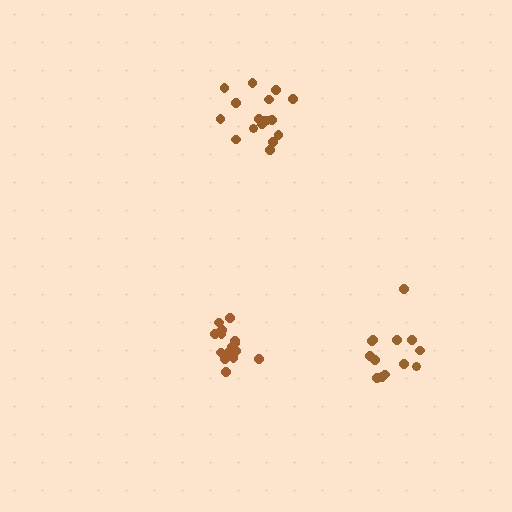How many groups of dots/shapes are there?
There are 3 groups.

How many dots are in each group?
Group 1: 13 dots, Group 2: 17 dots, Group 3: 17 dots (47 total).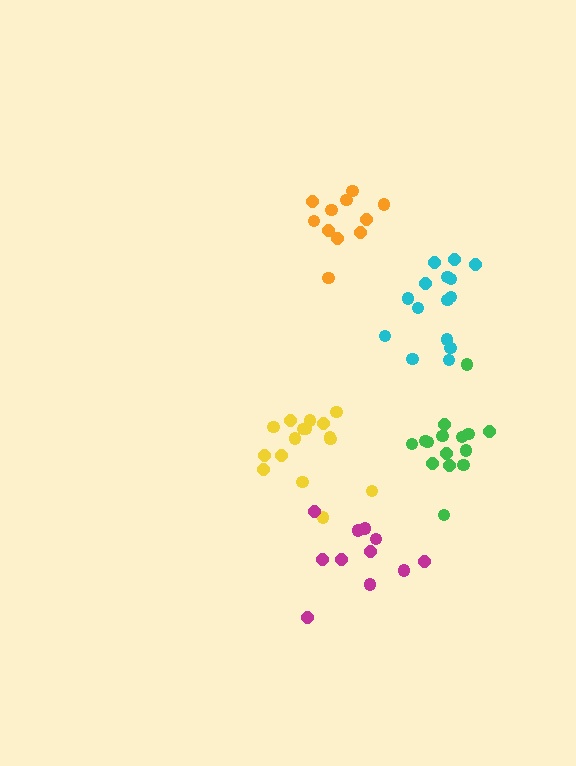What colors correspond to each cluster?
The clusters are colored: yellow, green, cyan, magenta, orange.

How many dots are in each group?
Group 1: 16 dots, Group 2: 15 dots, Group 3: 15 dots, Group 4: 11 dots, Group 5: 11 dots (68 total).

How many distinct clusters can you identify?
There are 5 distinct clusters.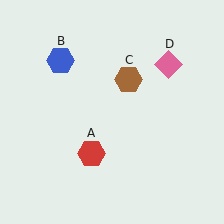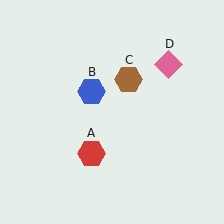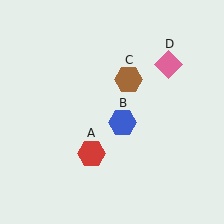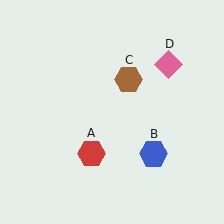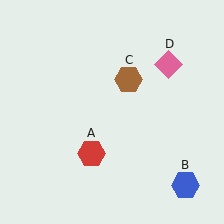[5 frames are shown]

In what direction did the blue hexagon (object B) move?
The blue hexagon (object B) moved down and to the right.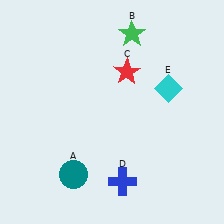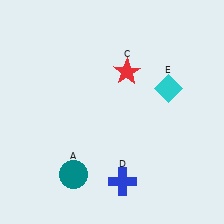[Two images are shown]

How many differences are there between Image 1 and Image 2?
There is 1 difference between the two images.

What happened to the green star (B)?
The green star (B) was removed in Image 2. It was in the top-right area of Image 1.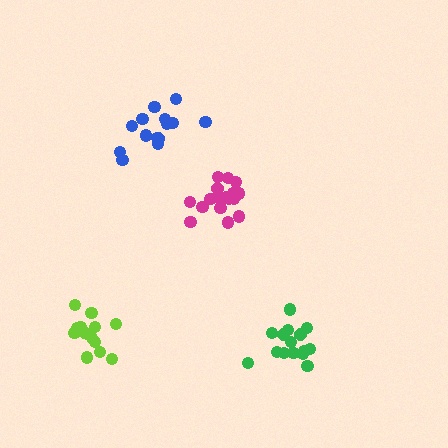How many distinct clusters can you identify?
There are 4 distinct clusters.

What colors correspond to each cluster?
The clusters are colored: magenta, blue, green, lime.